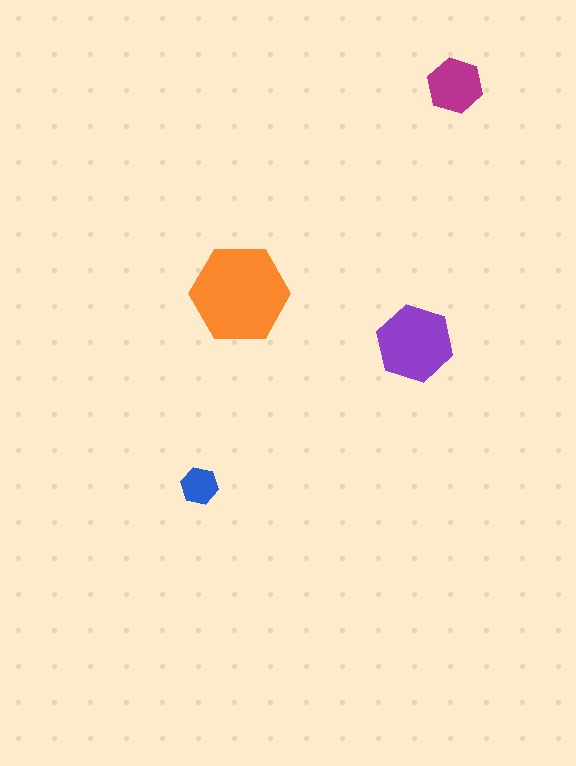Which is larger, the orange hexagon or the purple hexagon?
The orange one.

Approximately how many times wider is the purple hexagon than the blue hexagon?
About 2 times wider.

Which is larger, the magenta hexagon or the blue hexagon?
The magenta one.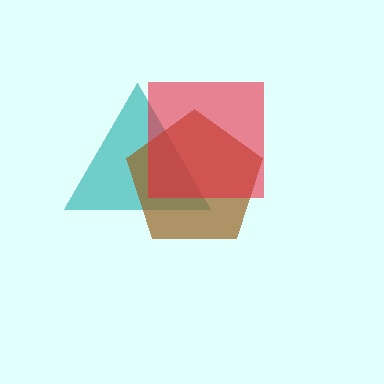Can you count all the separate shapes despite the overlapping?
Yes, there are 3 separate shapes.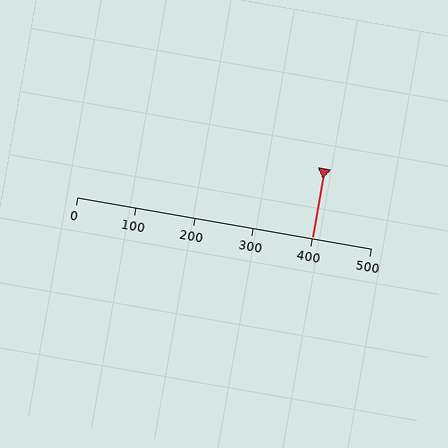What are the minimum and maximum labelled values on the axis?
The axis runs from 0 to 500.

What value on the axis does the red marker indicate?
The marker indicates approximately 400.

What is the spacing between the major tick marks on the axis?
The major ticks are spaced 100 apart.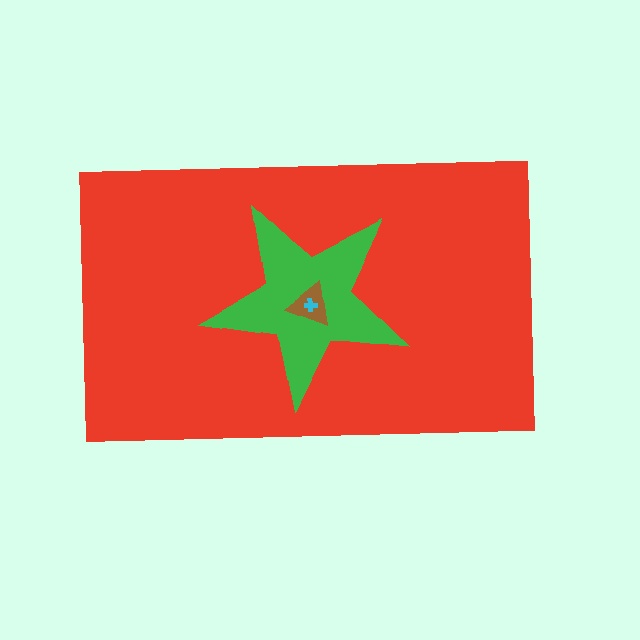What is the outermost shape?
The red rectangle.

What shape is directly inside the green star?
The brown triangle.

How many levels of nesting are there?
4.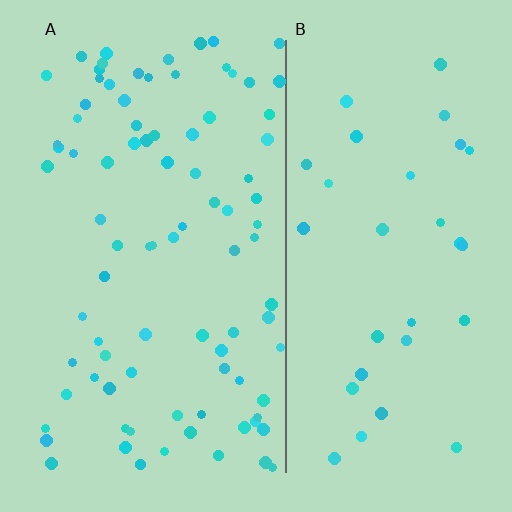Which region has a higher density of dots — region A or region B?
A (the left).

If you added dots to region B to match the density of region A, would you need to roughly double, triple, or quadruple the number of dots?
Approximately triple.